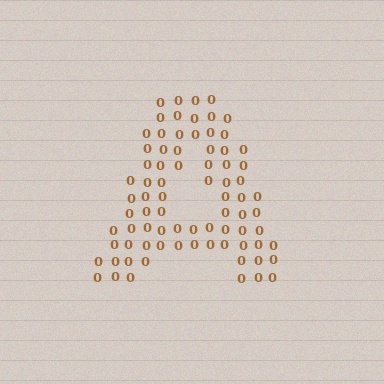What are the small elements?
The small elements are digit 0's.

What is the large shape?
The large shape is the letter A.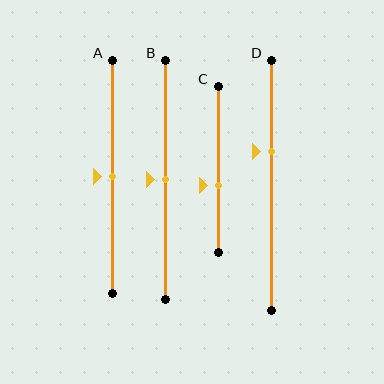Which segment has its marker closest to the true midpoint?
Segment A has its marker closest to the true midpoint.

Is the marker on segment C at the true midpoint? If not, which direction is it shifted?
No, the marker on segment C is shifted downward by about 10% of the segment length.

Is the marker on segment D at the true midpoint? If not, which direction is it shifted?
No, the marker on segment D is shifted upward by about 14% of the segment length.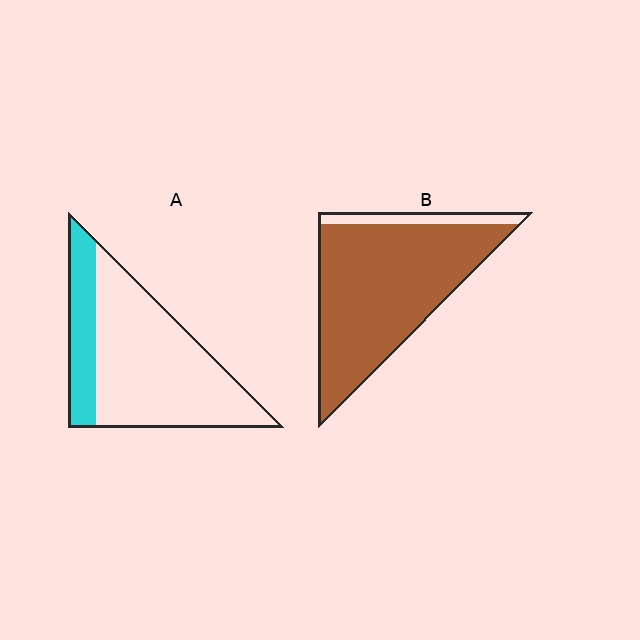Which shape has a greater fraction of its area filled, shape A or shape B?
Shape B.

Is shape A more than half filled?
No.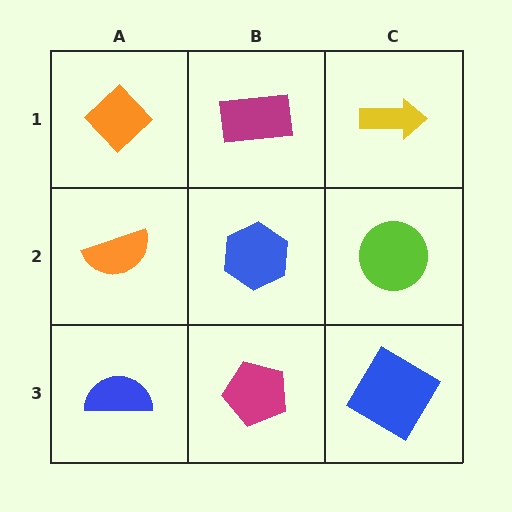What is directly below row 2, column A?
A blue semicircle.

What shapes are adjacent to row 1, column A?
An orange semicircle (row 2, column A), a magenta rectangle (row 1, column B).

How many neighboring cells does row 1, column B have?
3.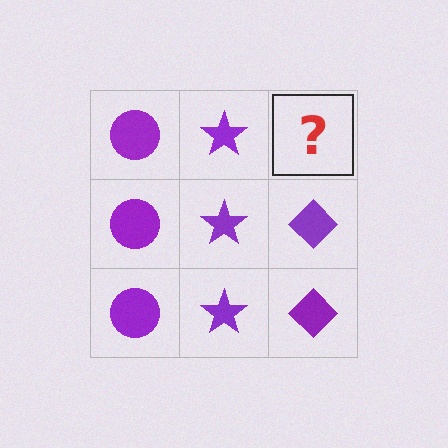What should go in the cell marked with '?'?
The missing cell should contain a purple diamond.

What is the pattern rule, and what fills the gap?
The rule is that each column has a consistent shape. The gap should be filled with a purple diamond.